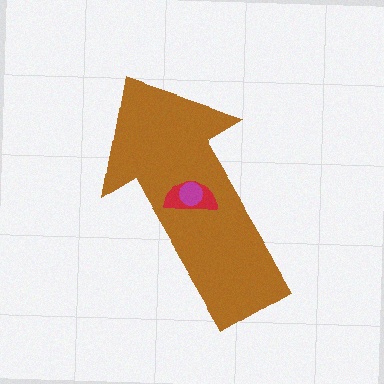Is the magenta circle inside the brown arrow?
Yes.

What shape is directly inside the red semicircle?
The magenta circle.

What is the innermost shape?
The magenta circle.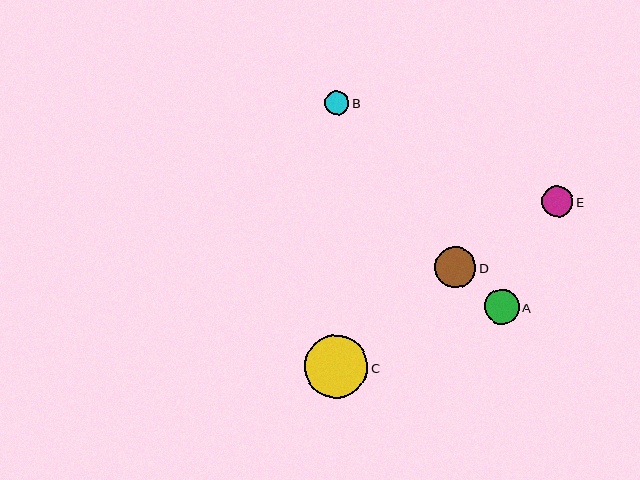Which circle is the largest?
Circle C is the largest with a size of approximately 63 pixels.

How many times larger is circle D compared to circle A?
Circle D is approximately 1.2 times the size of circle A.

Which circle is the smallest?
Circle B is the smallest with a size of approximately 24 pixels.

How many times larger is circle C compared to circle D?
Circle C is approximately 1.5 times the size of circle D.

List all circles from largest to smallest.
From largest to smallest: C, D, A, E, B.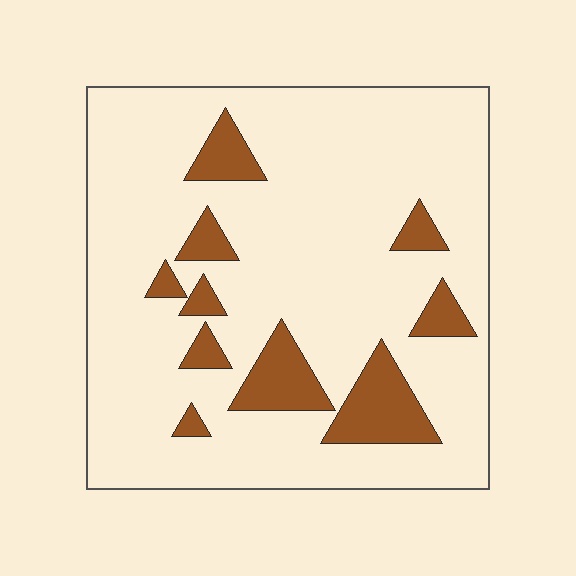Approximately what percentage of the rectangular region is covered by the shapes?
Approximately 15%.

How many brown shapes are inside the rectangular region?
10.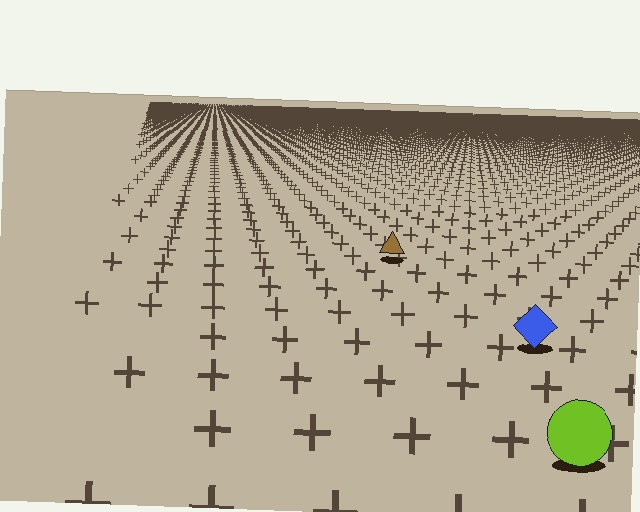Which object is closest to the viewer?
The lime circle is closest. The texture marks near it are larger and more spread out.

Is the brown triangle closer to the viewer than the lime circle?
No. The lime circle is closer — you can tell from the texture gradient: the ground texture is coarser near it.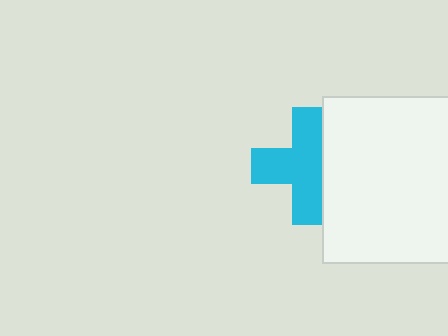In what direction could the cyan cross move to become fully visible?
The cyan cross could move left. That would shift it out from behind the white square entirely.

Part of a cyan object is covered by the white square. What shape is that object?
It is a cross.